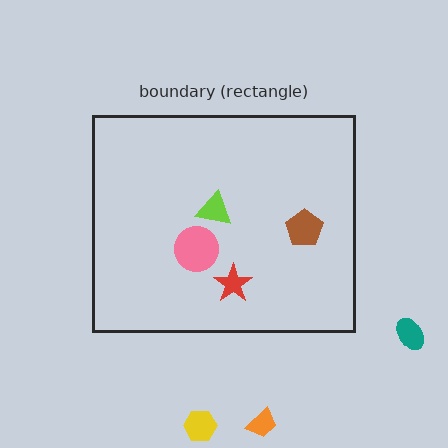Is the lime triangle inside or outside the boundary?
Inside.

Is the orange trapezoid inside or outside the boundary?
Outside.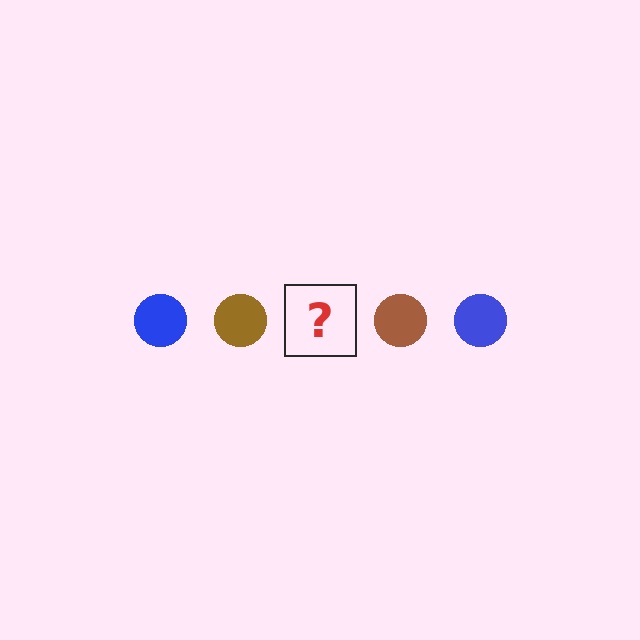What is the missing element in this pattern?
The missing element is a blue circle.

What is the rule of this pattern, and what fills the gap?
The rule is that the pattern cycles through blue, brown circles. The gap should be filled with a blue circle.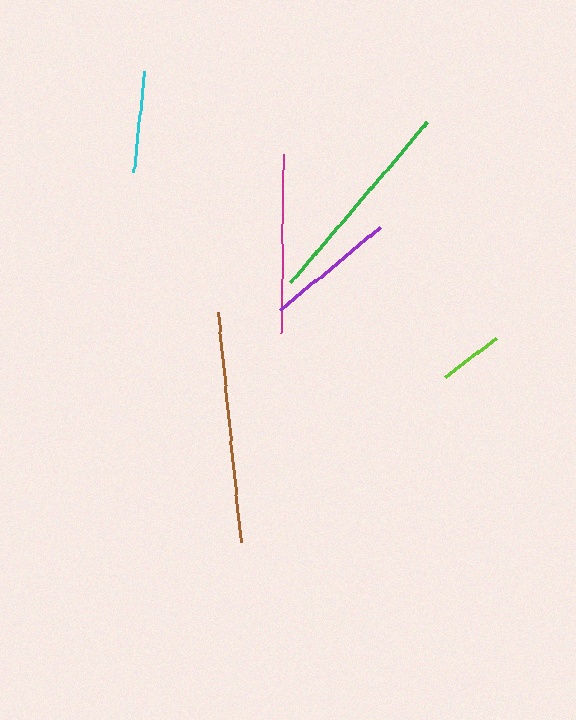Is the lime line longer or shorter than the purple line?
The purple line is longer than the lime line.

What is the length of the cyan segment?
The cyan segment is approximately 101 pixels long.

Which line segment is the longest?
The brown line is the longest at approximately 231 pixels.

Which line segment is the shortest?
The lime line is the shortest at approximately 65 pixels.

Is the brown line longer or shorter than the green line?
The brown line is longer than the green line.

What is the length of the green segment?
The green segment is approximately 211 pixels long.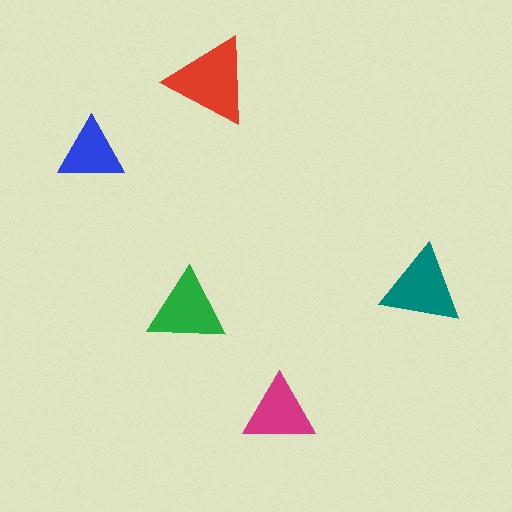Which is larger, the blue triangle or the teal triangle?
The teal one.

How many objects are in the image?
There are 5 objects in the image.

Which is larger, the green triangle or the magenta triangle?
The green one.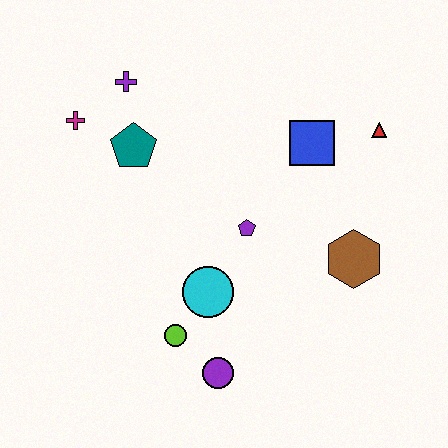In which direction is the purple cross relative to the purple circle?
The purple cross is above the purple circle.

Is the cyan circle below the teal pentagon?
Yes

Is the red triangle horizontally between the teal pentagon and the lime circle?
No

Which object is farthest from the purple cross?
The purple circle is farthest from the purple cross.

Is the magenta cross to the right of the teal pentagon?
No